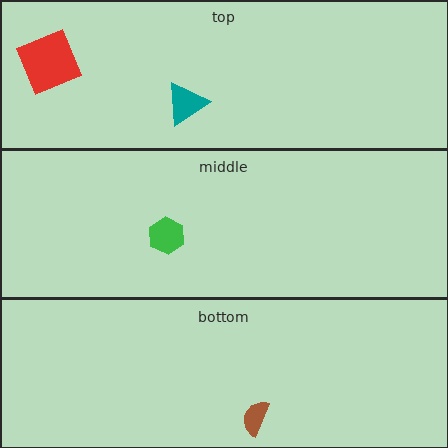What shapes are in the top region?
The teal triangle, the red square.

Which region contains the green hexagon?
The middle region.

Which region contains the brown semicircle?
The bottom region.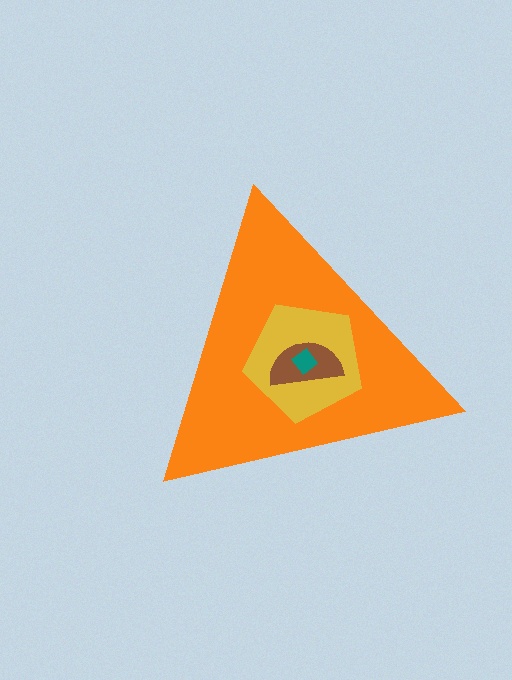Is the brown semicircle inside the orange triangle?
Yes.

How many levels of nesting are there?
4.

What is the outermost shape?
The orange triangle.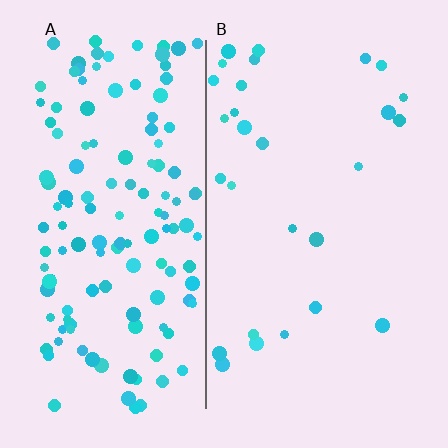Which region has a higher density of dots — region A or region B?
A (the left).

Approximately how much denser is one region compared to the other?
Approximately 4.9× — region A over region B.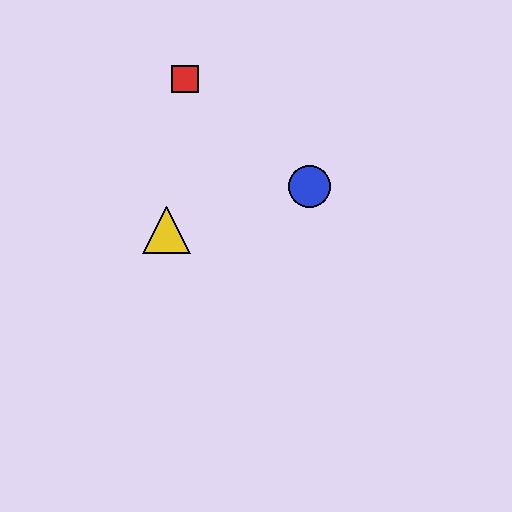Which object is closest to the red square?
The yellow triangle is closest to the red square.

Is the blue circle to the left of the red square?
No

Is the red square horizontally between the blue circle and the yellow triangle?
Yes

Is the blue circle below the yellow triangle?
No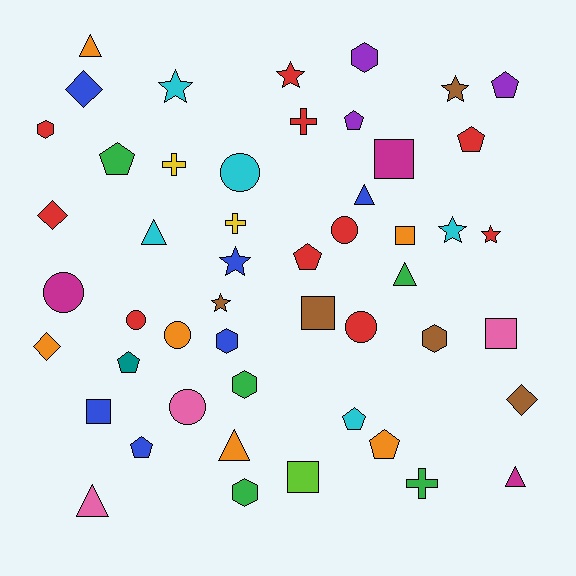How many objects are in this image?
There are 50 objects.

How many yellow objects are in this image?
There are 2 yellow objects.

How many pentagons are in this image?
There are 9 pentagons.